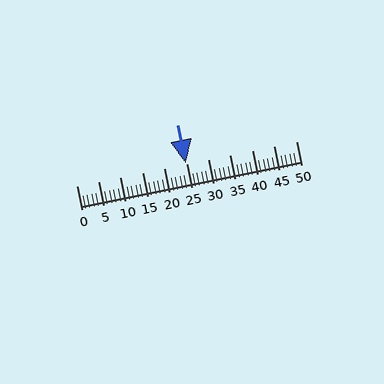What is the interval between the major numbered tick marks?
The major tick marks are spaced 5 units apart.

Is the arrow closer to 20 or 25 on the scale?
The arrow is closer to 25.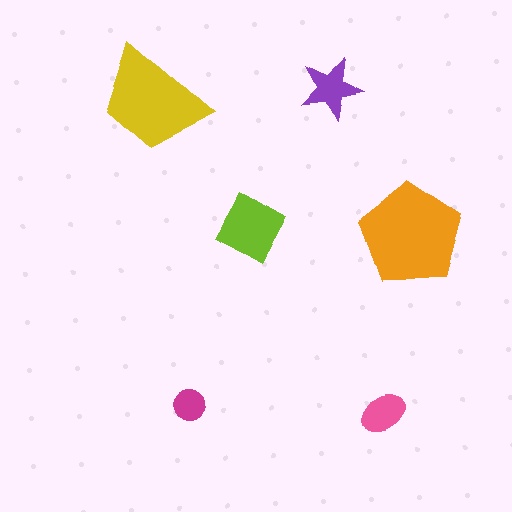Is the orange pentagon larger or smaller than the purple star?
Larger.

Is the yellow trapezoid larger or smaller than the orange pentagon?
Smaller.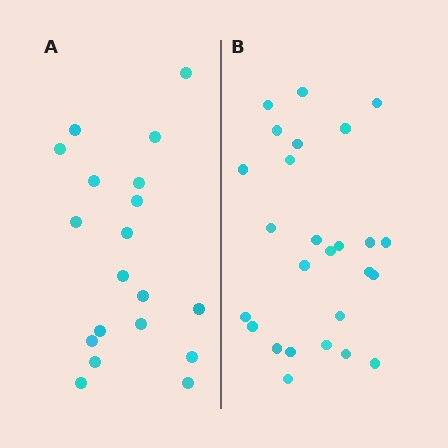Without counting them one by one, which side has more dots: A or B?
Region B (the right region) has more dots.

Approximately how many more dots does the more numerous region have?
Region B has roughly 8 or so more dots than region A.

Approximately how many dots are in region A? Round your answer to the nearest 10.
About 20 dots. (The exact count is 19, which rounds to 20.)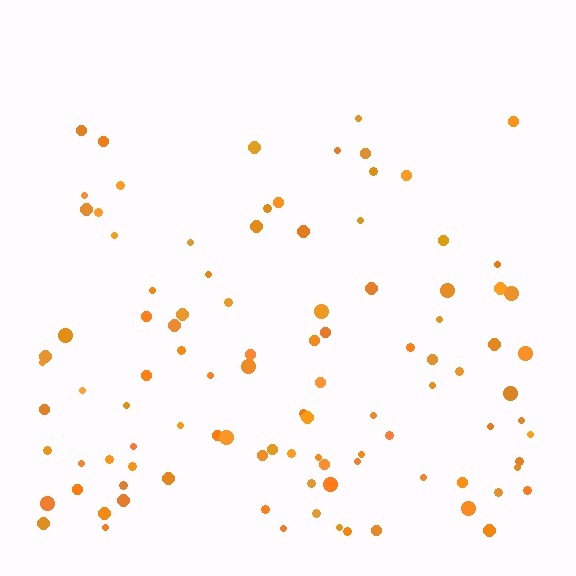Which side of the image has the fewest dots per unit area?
The top.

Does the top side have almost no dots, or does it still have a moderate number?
Still a moderate number, just noticeably fewer than the bottom.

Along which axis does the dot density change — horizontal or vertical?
Vertical.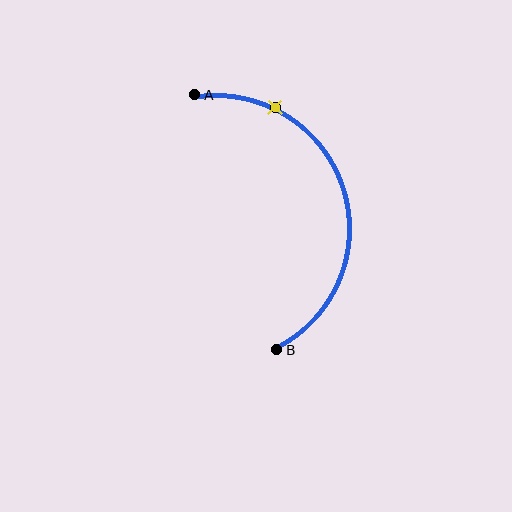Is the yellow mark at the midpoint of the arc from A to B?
No. The yellow mark lies on the arc but is closer to endpoint A. The arc midpoint would be at the point on the curve equidistant along the arc from both A and B.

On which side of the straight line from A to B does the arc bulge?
The arc bulges to the right of the straight line connecting A and B.